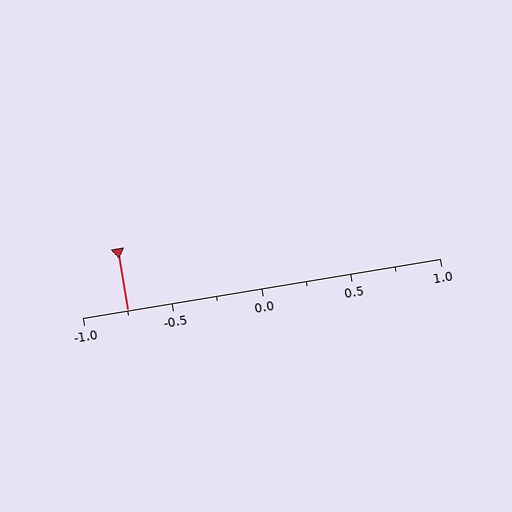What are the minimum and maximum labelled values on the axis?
The axis runs from -1.0 to 1.0.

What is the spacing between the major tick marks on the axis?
The major ticks are spaced 0.5 apart.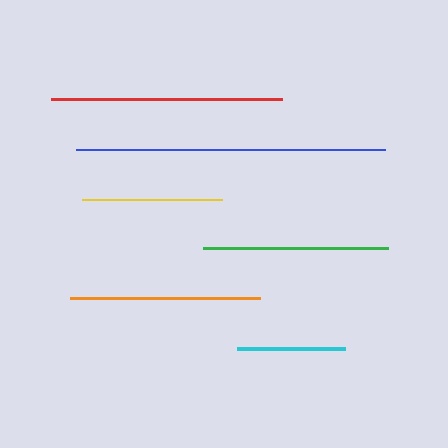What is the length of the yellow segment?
The yellow segment is approximately 140 pixels long.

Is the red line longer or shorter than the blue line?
The blue line is longer than the red line.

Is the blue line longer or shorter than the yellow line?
The blue line is longer than the yellow line.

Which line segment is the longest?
The blue line is the longest at approximately 309 pixels.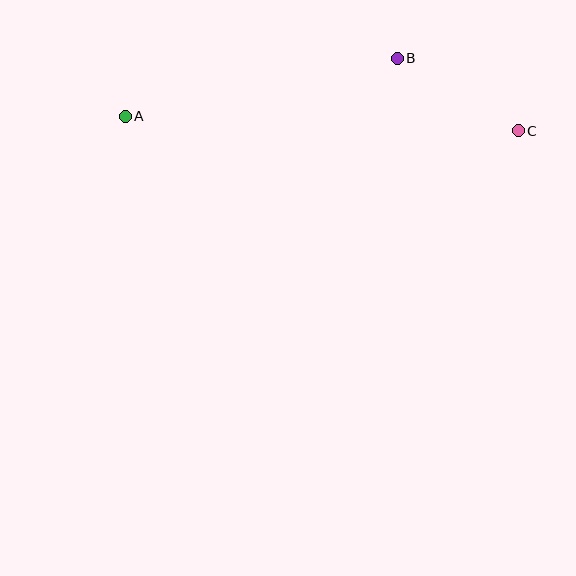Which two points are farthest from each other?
Points A and C are farthest from each other.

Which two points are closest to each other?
Points B and C are closest to each other.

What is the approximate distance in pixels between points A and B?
The distance between A and B is approximately 278 pixels.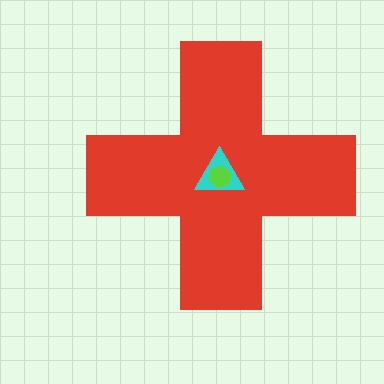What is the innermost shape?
The lime hexagon.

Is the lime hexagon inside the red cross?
Yes.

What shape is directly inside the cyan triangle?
The lime hexagon.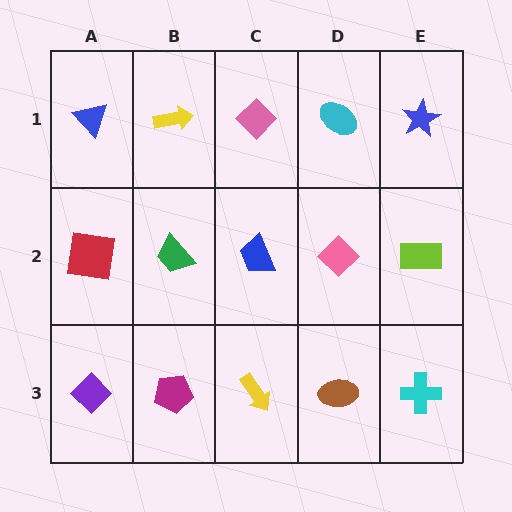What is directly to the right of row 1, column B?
A pink diamond.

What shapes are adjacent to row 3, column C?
A blue trapezoid (row 2, column C), a magenta pentagon (row 3, column B), a brown ellipse (row 3, column D).